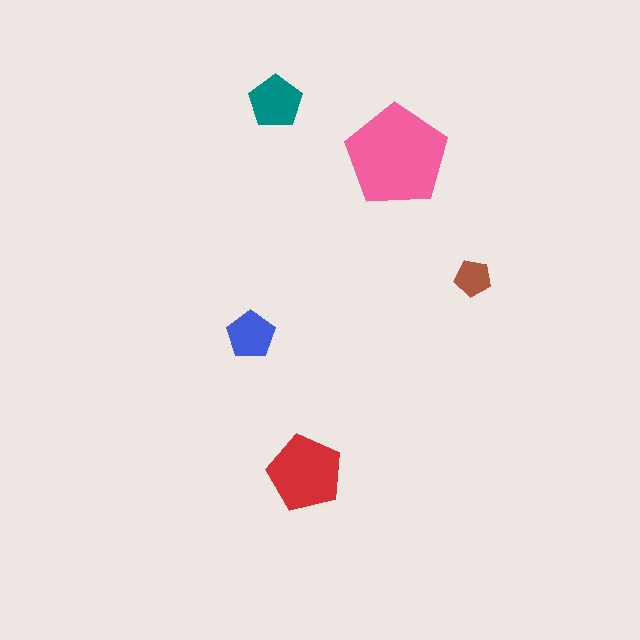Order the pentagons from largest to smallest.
the pink one, the red one, the teal one, the blue one, the brown one.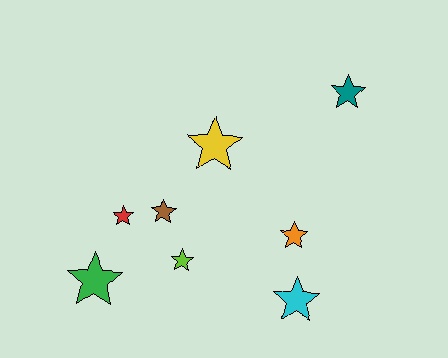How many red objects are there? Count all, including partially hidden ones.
There is 1 red object.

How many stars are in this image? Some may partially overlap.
There are 8 stars.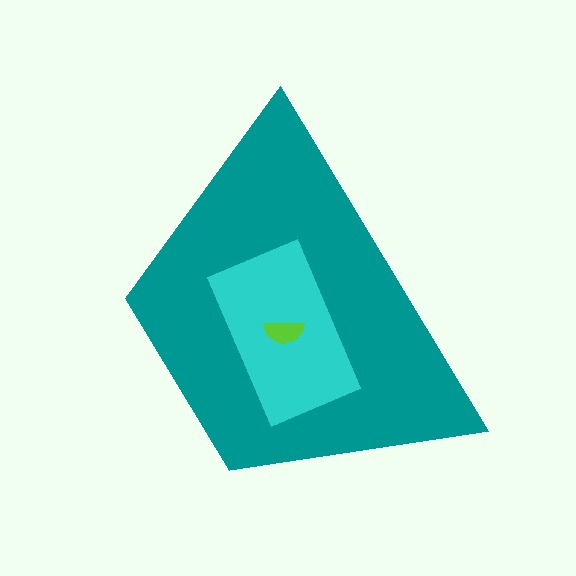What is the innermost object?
The lime semicircle.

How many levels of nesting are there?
3.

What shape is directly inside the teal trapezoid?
The cyan rectangle.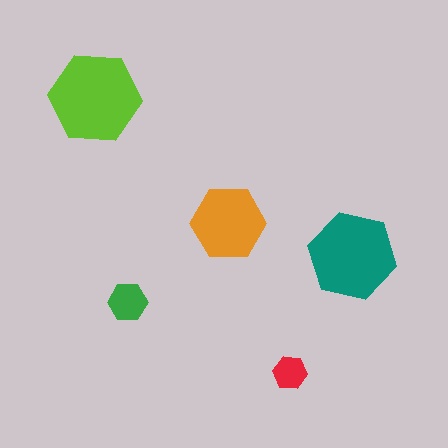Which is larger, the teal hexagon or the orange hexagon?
The teal one.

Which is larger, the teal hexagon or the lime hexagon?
The lime one.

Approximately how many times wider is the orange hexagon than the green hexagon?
About 2 times wider.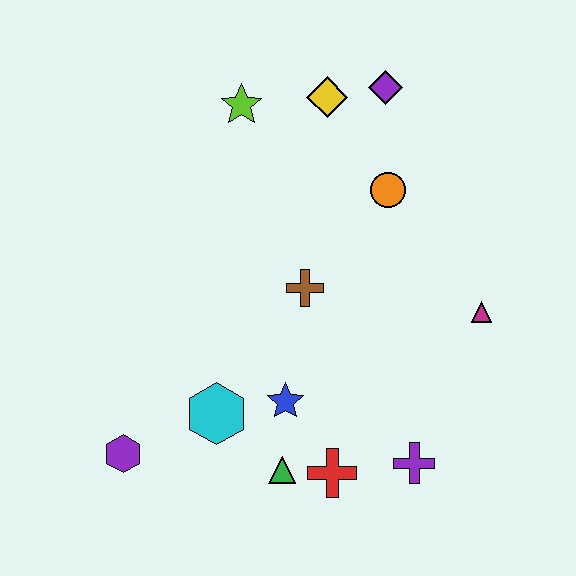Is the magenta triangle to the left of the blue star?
No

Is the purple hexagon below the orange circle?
Yes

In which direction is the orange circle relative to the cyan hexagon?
The orange circle is above the cyan hexagon.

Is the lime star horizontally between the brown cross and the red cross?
No